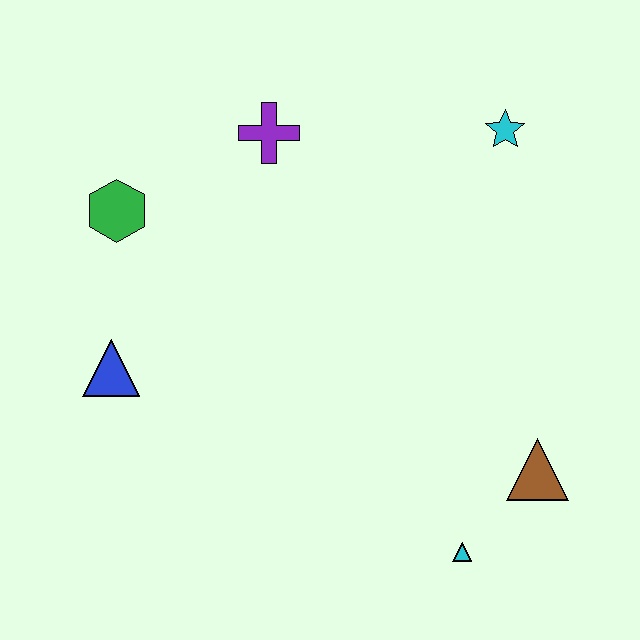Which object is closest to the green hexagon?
The blue triangle is closest to the green hexagon.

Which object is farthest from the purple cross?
The cyan triangle is farthest from the purple cross.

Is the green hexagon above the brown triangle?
Yes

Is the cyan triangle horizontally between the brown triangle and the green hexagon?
Yes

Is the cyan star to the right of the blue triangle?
Yes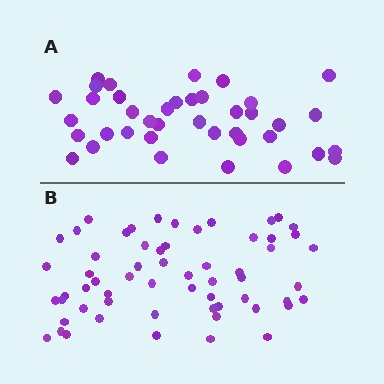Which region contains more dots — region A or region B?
Region B (the bottom region) has more dots.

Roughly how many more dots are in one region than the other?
Region B has approximately 20 more dots than region A.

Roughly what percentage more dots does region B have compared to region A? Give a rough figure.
About 55% more.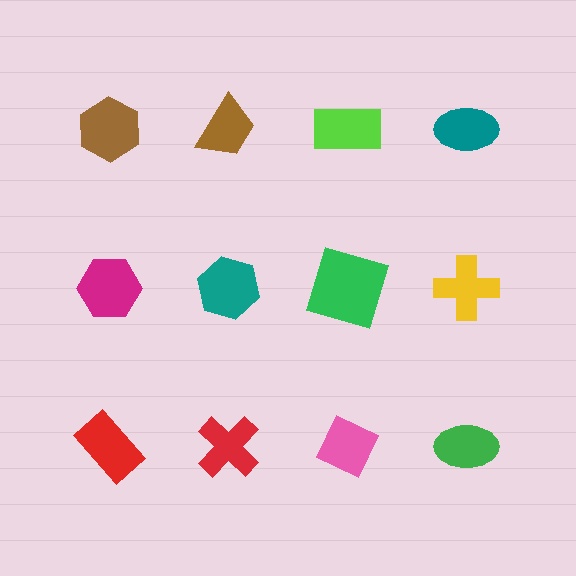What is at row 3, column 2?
A red cross.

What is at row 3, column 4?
A green ellipse.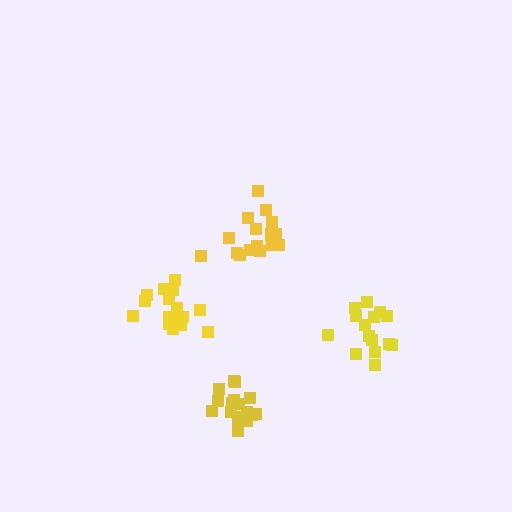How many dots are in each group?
Group 1: 15 dots, Group 2: 17 dots, Group 3: 17 dots, Group 4: 16 dots (65 total).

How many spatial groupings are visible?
There are 4 spatial groupings.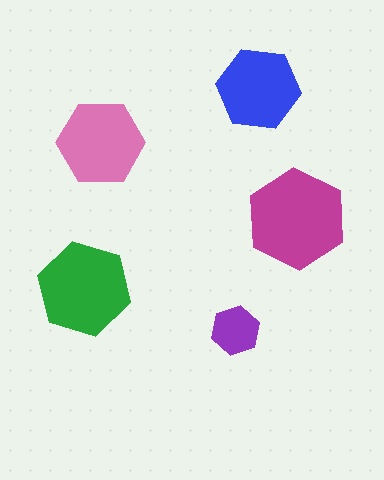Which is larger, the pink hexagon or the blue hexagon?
The pink one.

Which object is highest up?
The blue hexagon is topmost.